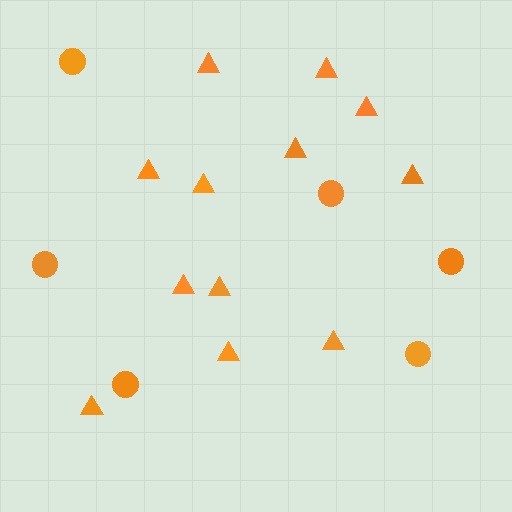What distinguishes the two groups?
There are 2 groups: one group of circles (6) and one group of triangles (12).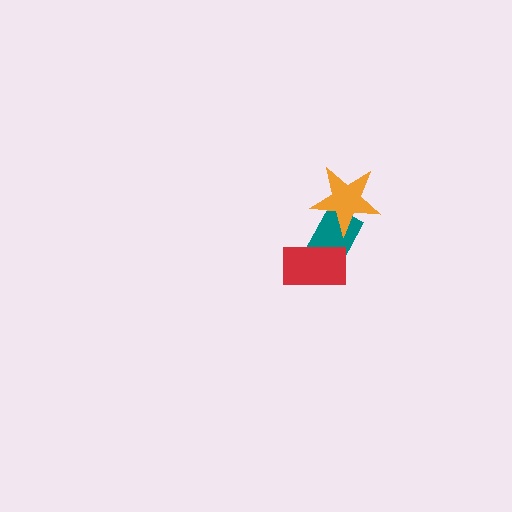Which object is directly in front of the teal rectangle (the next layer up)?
The red rectangle is directly in front of the teal rectangle.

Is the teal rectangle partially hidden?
Yes, it is partially covered by another shape.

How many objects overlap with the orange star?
1 object overlaps with the orange star.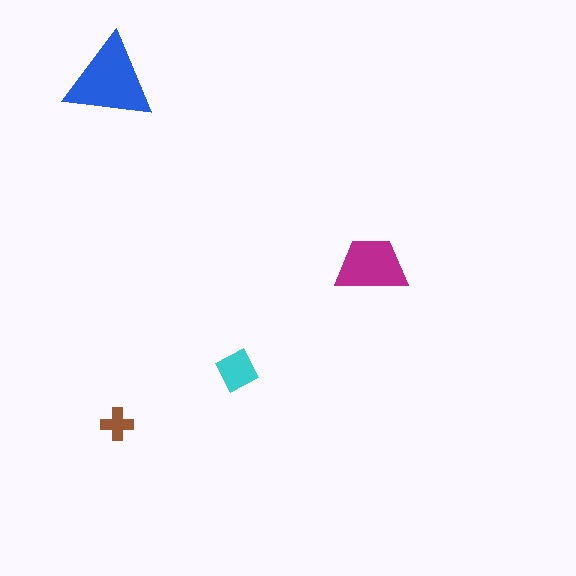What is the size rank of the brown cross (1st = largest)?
4th.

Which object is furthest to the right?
The magenta trapezoid is rightmost.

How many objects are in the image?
There are 4 objects in the image.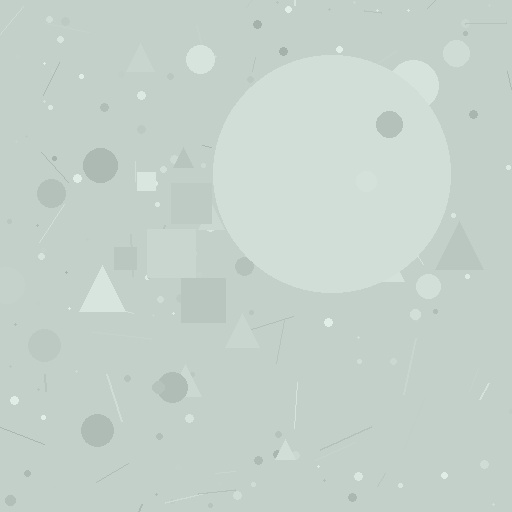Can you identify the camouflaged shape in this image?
The camouflaged shape is a circle.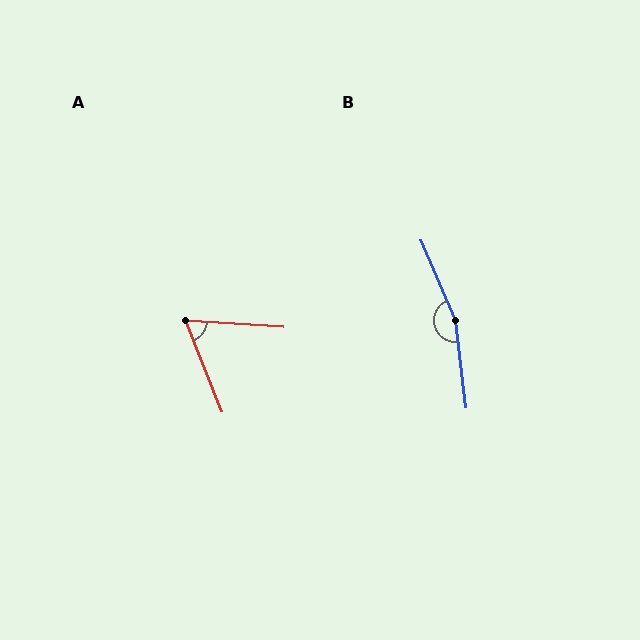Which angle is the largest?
B, at approximately 164 degrees.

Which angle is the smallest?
A, at approximately 65 degrees.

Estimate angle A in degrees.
Approximately 65 degrees.